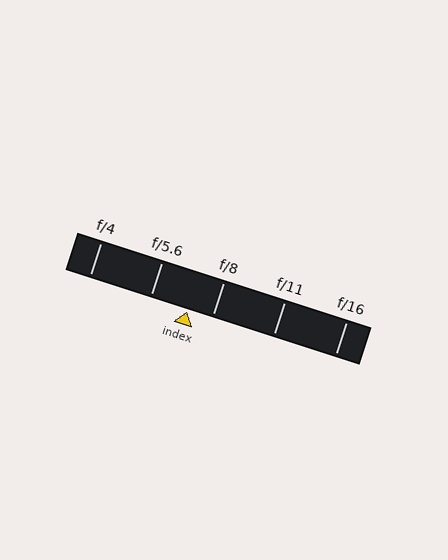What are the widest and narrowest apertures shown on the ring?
The widest aperture shown is f/4 and the narrowest is f/16.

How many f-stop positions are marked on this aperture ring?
There are 5 f-stop positions marked.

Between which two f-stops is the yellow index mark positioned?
The index mark is between f/5.6 and f/8.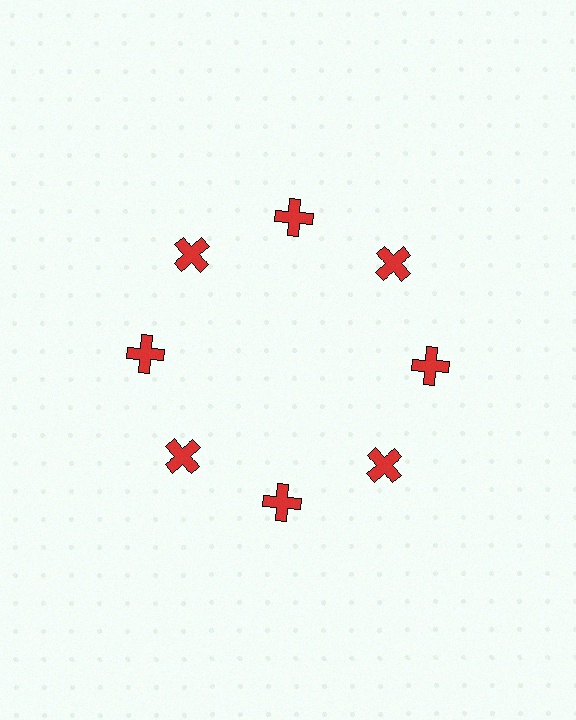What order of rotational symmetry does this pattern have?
This pattern has 8-fold rotational symmetry.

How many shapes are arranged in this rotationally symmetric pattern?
There are 8 shapes, arranged in 8 groups of 1.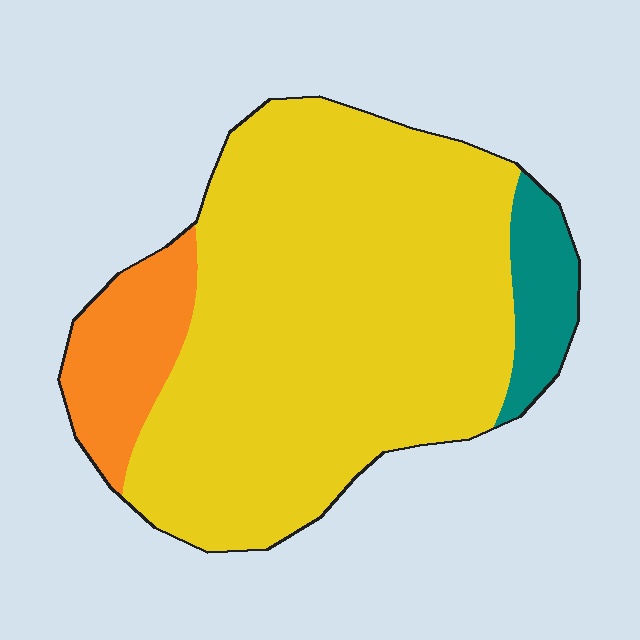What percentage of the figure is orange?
Orange covers about 15% of the figure.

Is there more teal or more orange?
Orange.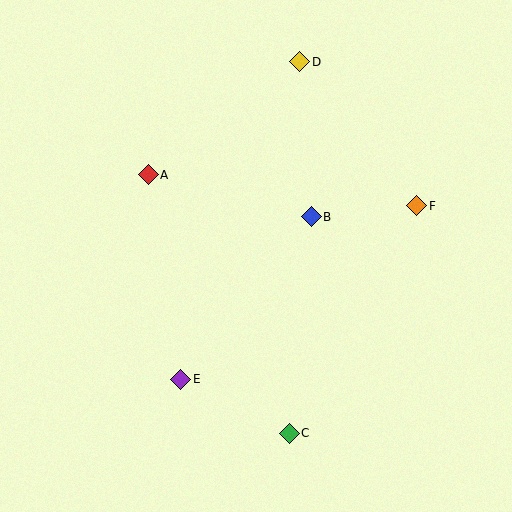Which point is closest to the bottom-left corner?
Point E is closest to the bottom-left corner.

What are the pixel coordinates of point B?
Point B is at (311, 217).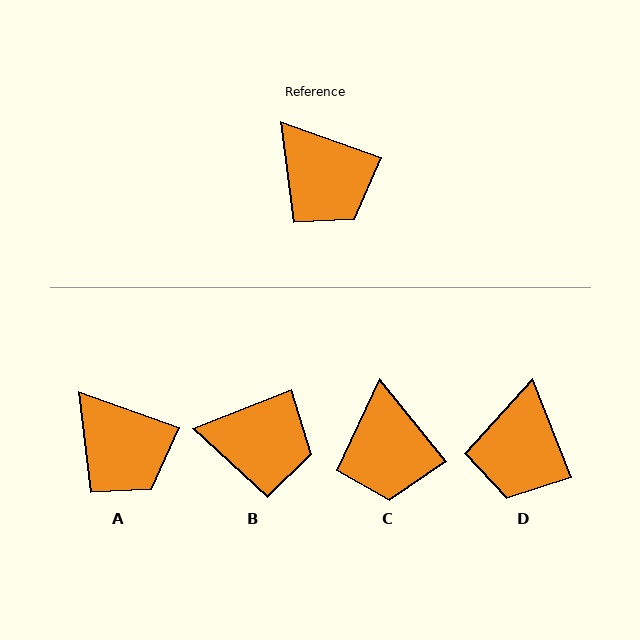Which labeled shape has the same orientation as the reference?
A.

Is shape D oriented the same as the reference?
No, it is off by about 49 degrees.